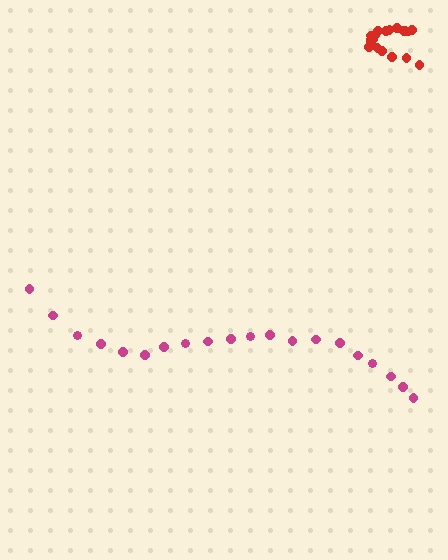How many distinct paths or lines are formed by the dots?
There are 2 distinct paths.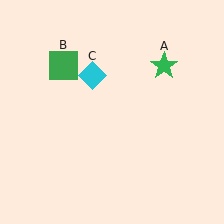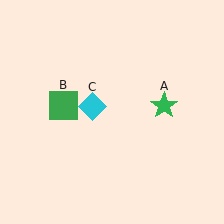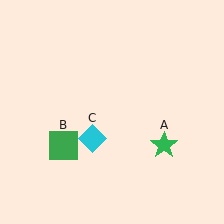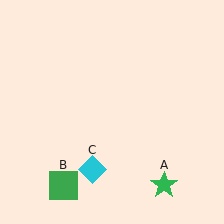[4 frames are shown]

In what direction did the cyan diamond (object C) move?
The cyan diamond (object C) moved down.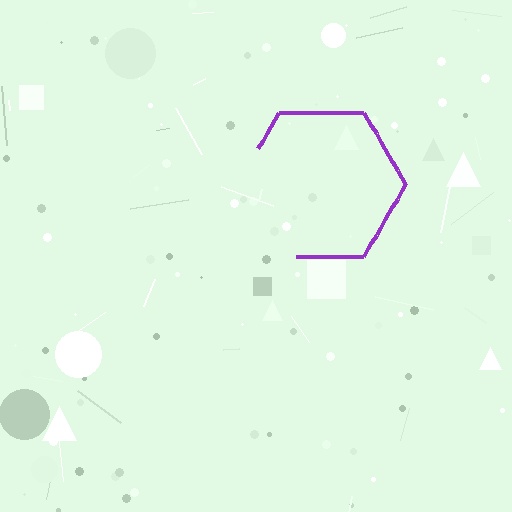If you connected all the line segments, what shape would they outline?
They would outline a hexagon.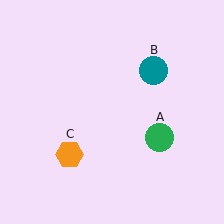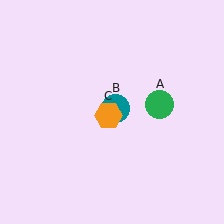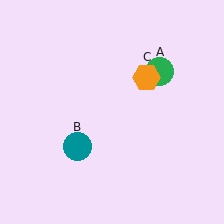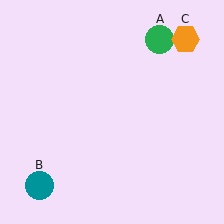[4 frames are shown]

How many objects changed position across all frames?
3 objects changed position: green circle (object A), teal circle (object B), orange hexagon (object C).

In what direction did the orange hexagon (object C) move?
The orange hexagon (object C) moved up and to the right.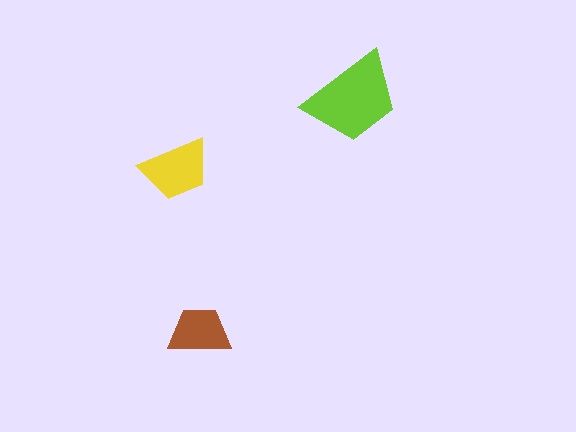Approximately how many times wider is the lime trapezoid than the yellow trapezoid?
About 1.5 times wider.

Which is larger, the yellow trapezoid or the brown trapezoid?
The yellow one.